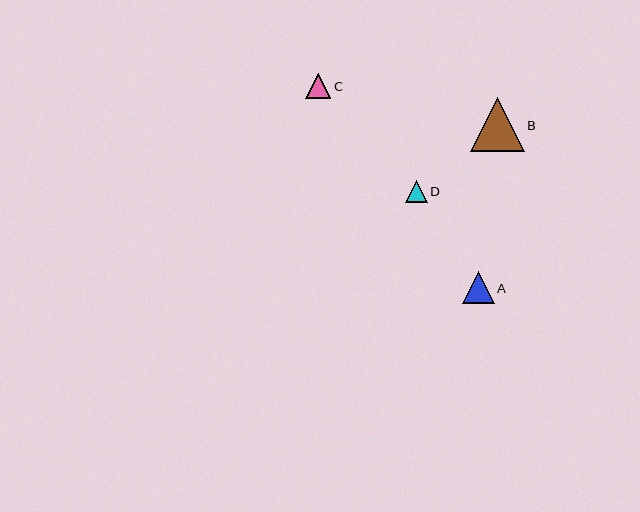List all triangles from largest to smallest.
From largest to smallest: B, A, C, D.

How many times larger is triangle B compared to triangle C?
Triangle B is approximately 2.2 times the size of triangle C.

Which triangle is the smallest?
Triangle D is the smallest with a size of approximately 22 pixels.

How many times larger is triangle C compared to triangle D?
Triangle C is approximately 1.2 times the size of triangle D.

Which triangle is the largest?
Triangle B is the largest with a size of approximately 54 pixels.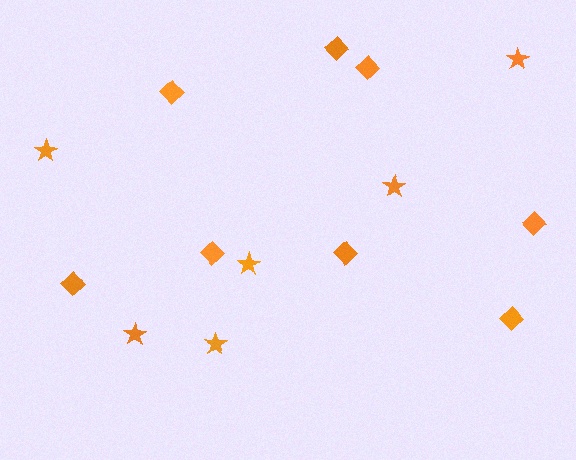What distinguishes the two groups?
There are 2 groups: one group of diamonds (8) and one group of stars (6).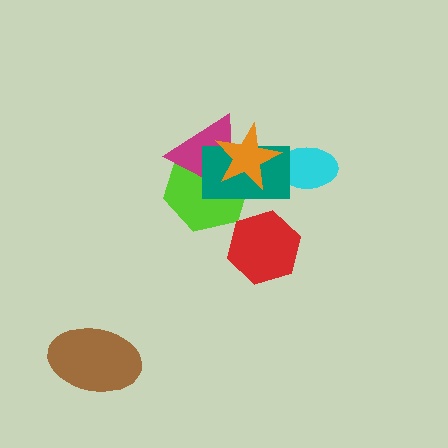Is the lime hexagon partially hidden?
Yes, it is partially covered by another shape.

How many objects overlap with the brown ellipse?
0 objects overlap with the brown ellipse.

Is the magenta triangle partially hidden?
Yes, it is partially covered by another shape.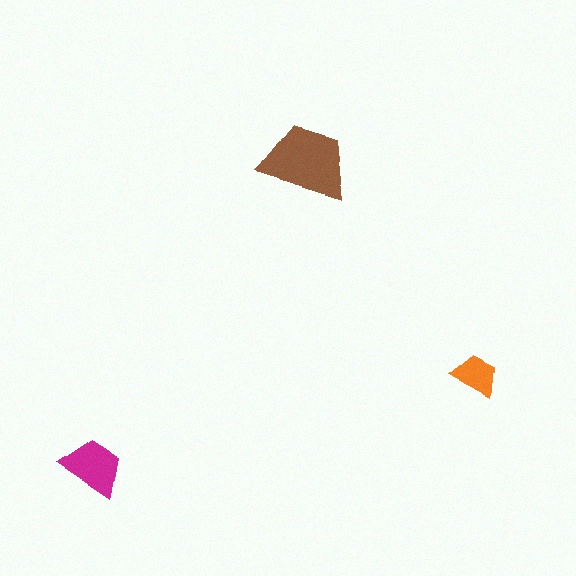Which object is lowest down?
The magenta trapezoid is bottommost.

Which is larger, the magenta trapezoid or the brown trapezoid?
The brown one.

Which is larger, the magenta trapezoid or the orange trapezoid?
The magenta one.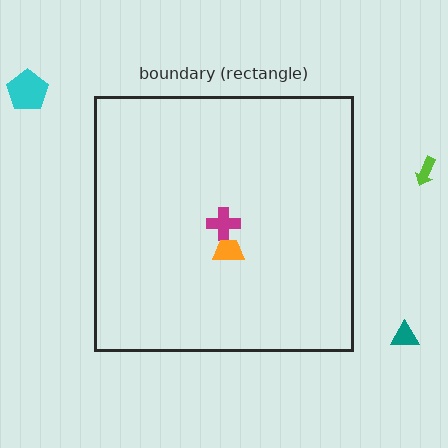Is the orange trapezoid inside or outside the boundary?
Inside.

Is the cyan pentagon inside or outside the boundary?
Outside.